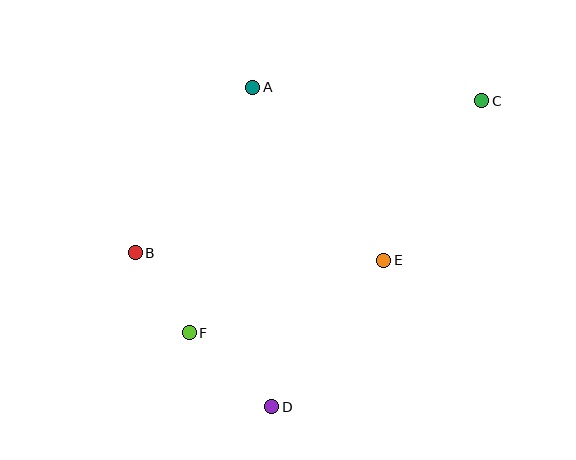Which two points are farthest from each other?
Points B and C are farthest from each other.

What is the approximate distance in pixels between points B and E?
The distance between B and E is approximately 248 pixels.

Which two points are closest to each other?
Points B and F are closest to each other.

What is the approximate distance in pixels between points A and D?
The distance between A and D is approximately 320 pixels.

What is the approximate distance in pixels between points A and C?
The distance between A and C is approximately 230 pixels.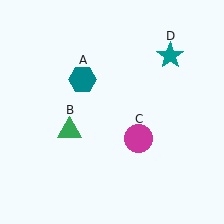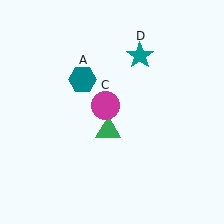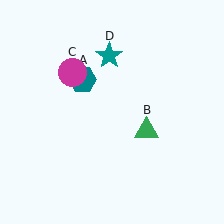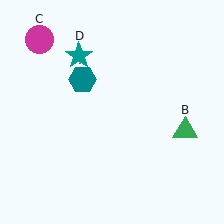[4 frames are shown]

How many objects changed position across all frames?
3 objects changed position: green triangle (object B), magenta circle (object C), teal star (object D).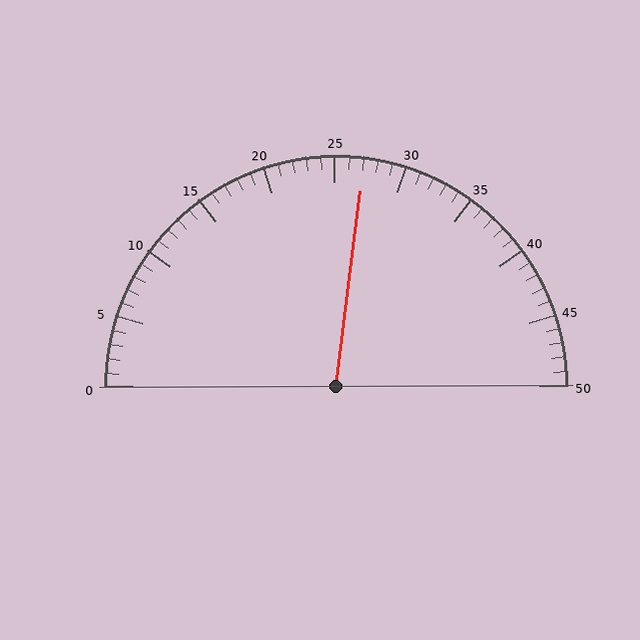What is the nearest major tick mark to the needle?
The nearest major tick mark is 25.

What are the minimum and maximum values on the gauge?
The gauge ranges from 0 to 50.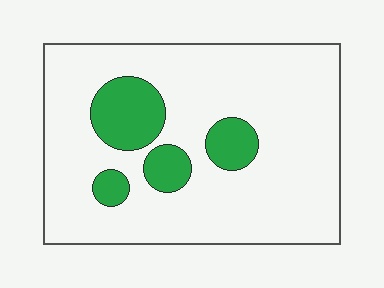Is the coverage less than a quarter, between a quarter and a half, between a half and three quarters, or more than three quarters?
Less than a quarter.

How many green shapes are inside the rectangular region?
4.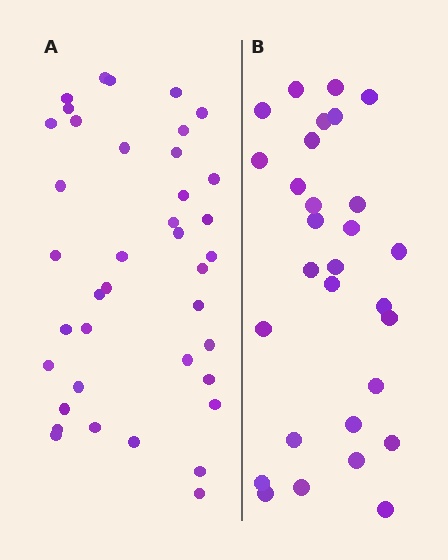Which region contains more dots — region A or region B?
Region A (the left region) has more dots.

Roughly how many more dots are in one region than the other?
Region A has roughly 10 or so more dots than region B.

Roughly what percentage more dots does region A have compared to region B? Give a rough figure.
About 35% more.